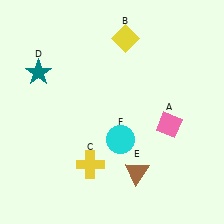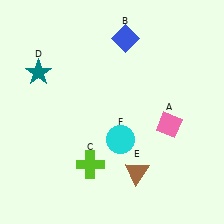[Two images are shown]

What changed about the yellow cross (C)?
In Image 1, C is yellow. In Image 2, it changed to lime.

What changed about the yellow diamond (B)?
In Image 1, B is yellow. In Image 2, it changed to blue.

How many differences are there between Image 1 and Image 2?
There are 2 differences between the two images.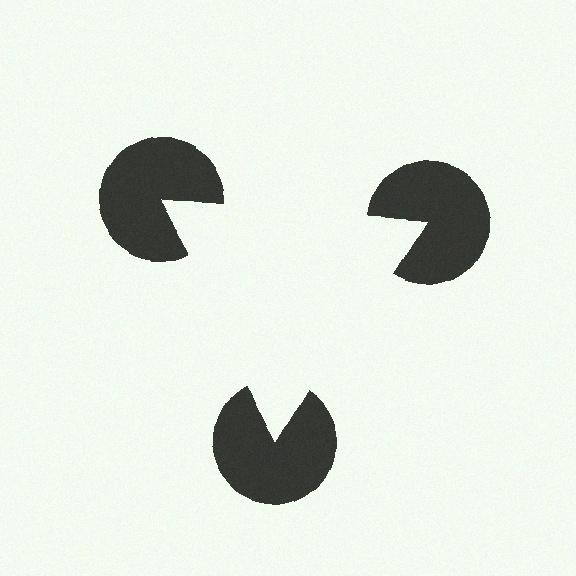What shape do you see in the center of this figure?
An illusory triangle — its edges are inferred from the aligned wedge cuts in the pac-man discs, not physically drawn.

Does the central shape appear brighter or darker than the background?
It typically appears slightly brighter than the background, even though no actual brightness change is drawn.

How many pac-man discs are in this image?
There are 3 — one at each vertex of the illusory triangle.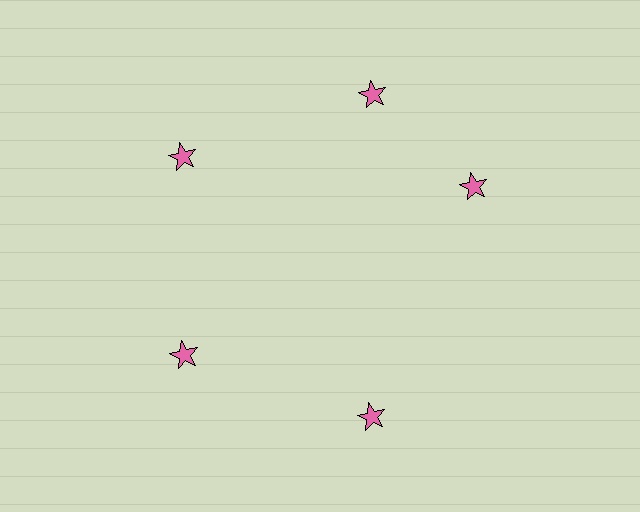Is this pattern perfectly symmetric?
No. The 5 pink stars are arranged in a ring, but one element near the 3 o'clock position is rotated out of alignment along the ring, breaking the 5-fold rotational symmetry.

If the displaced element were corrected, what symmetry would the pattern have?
It would have 5-fold rotational symmetry — the pattern would map onto itself every 72 degrees.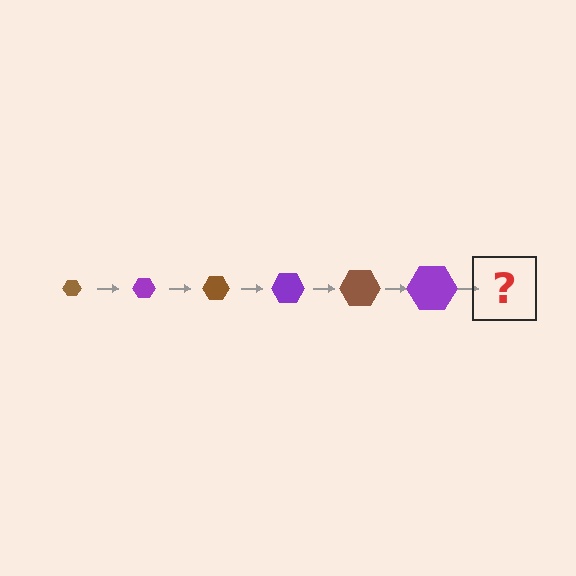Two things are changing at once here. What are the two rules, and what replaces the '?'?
The two rules are that the hexagon grows larger each step and the color cycles through brown and purple. The '?' should be a brown hexagon, larger than the previous one.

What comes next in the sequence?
The next element should be a brown hexagon, larger than the previous one.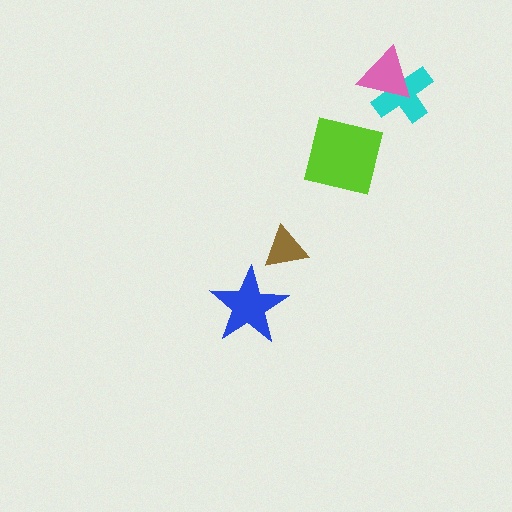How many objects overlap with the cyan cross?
1 object overlaps with the cyan cross.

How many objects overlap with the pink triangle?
1 object overlaps with the pink triangle.